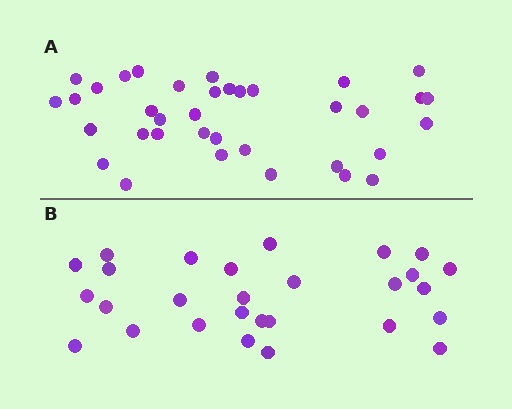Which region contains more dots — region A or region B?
Region A (the top region) has more dots.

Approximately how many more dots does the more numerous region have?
Region A has roughly 8 or so more dots than region B.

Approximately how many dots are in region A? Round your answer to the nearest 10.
About 40 dots. (The exact count is 36, which rounds to 40.)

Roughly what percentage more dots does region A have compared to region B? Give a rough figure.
About 30% more.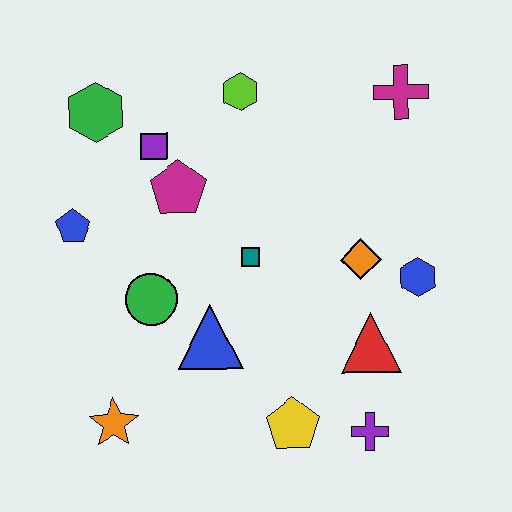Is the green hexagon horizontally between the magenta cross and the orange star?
No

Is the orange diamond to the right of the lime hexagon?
Yes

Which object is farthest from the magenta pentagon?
The purple cross is farthest from the magenta pentagon.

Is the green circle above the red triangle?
Yes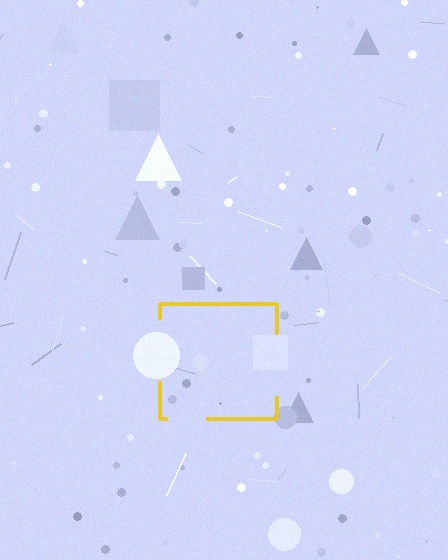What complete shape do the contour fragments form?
The contour fragments form a square.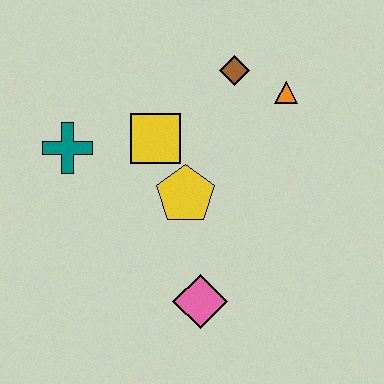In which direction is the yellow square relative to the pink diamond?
The yellow square is above the pink diamond.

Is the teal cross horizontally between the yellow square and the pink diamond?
No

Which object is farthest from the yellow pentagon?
The orange triangle is farthest from the yellow pentagon.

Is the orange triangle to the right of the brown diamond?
Yes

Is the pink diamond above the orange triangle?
No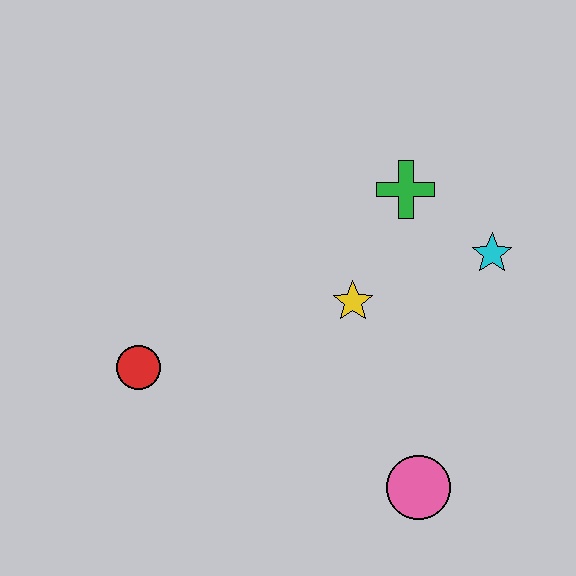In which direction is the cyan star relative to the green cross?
The cyan star is to the right of the green cross.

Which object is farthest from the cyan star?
The red circle is farthest from the cyan star.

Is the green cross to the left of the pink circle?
Yes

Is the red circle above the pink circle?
Yes